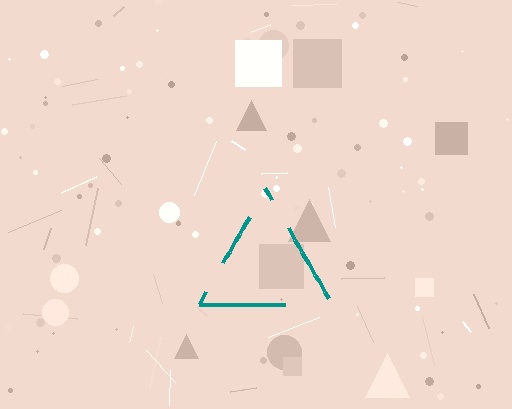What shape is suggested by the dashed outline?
The dashed outline suggests a triangle.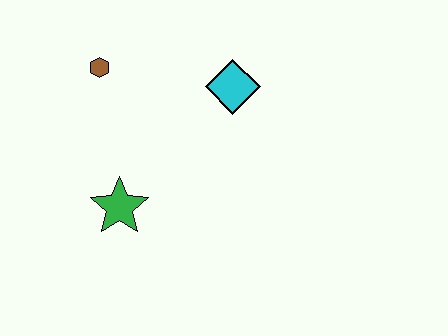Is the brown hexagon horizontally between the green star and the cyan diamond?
No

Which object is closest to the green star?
The brown hexagon is closest to the green star.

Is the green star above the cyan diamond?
No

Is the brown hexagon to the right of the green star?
No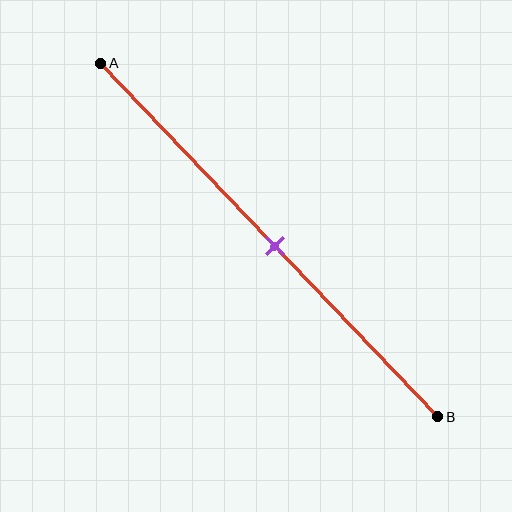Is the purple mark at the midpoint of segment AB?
Yes, the mark is approximately at the midpoint.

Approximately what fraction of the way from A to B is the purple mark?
The purple mark is approximately 50% of the way from A to B.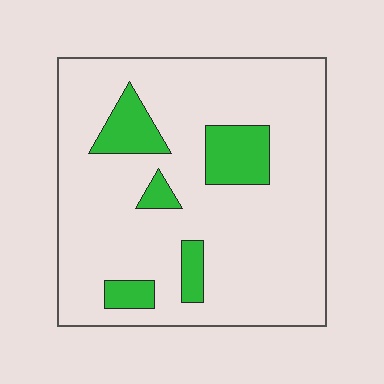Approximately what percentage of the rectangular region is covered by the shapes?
Approximately 15%.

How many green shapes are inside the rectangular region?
5.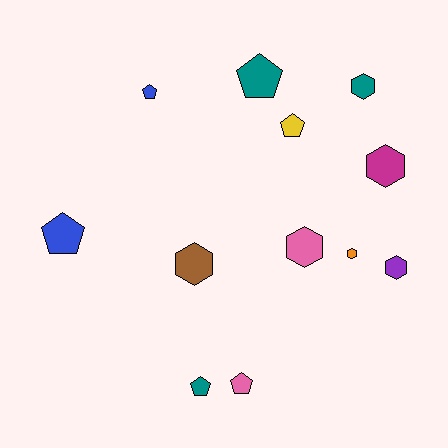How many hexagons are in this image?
There are 6 hexagons.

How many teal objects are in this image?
There are 3 teal objects.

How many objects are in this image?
There are 12 objects.